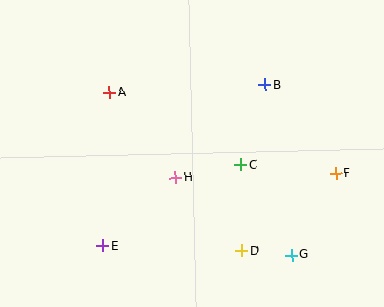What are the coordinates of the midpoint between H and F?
The midpoint between H and F is at (256, 176).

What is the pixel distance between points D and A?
The distance between D and A is 206 pixels.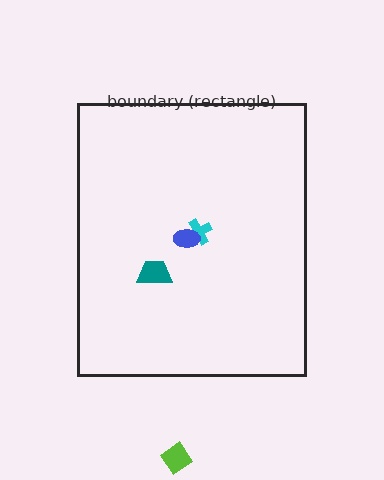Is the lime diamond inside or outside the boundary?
Outside.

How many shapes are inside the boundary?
3 inside, 1 outside.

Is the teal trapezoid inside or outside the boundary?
Inside.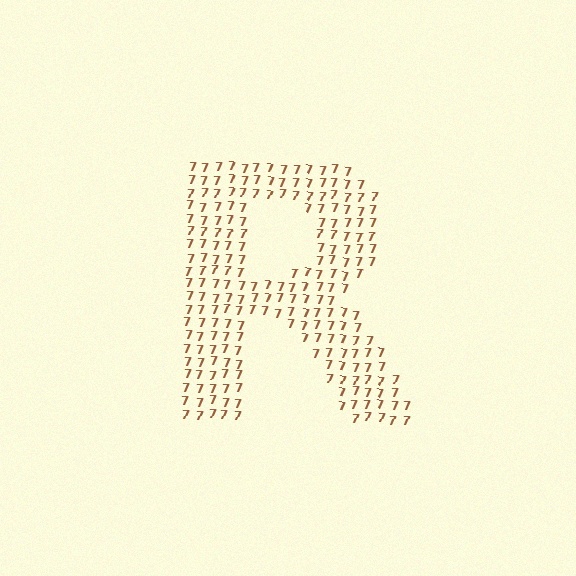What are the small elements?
The small elements are digit 7's.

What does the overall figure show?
The overall figure shows the letter R.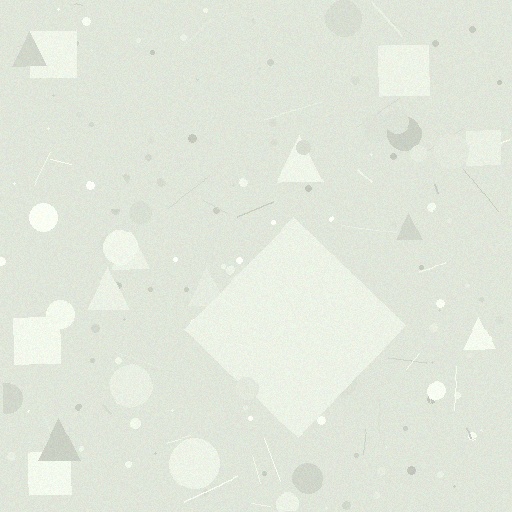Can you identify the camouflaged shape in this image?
The camouflaged shape is a diamond.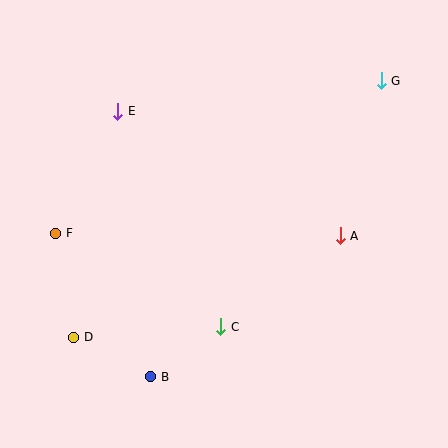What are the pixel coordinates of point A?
Point A is at (340, 236).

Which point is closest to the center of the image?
Point C at (221, 327) is closest to the center.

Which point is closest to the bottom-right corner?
Point A is closest to the bottom-right corner.